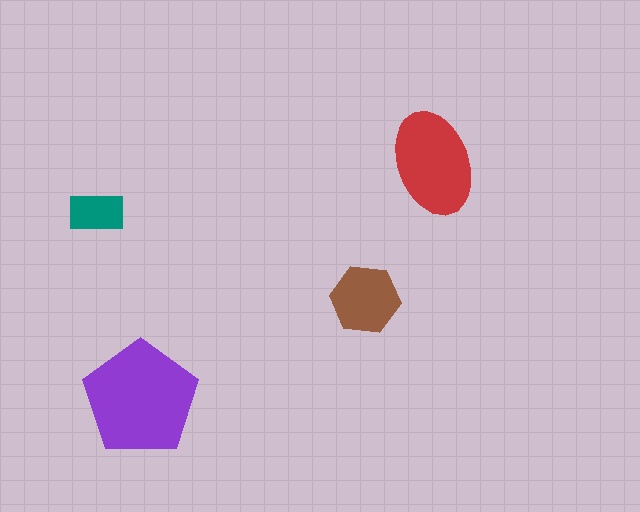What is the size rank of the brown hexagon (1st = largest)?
3rd.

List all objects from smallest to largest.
The teal rectangle, the brown hexagon, the red ellipse, the purple pentagon.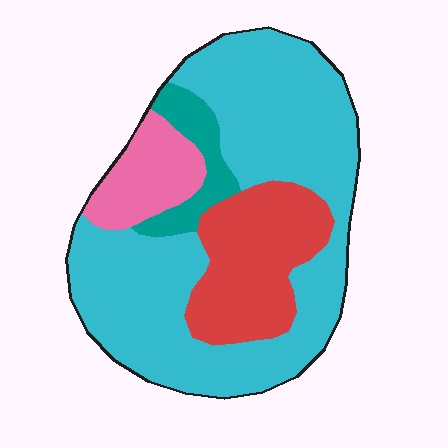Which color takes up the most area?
Cyan, at roughly 60%.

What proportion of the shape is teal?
Teal covers around 5% of the shape.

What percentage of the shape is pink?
Pink takes up less than a sixth of the shape.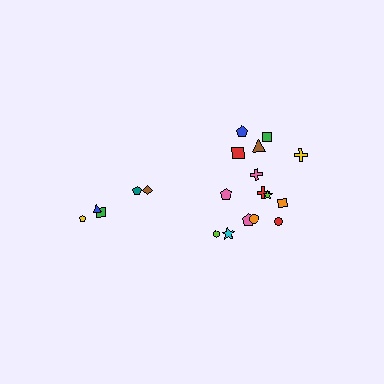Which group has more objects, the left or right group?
The right group.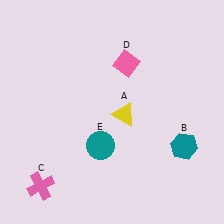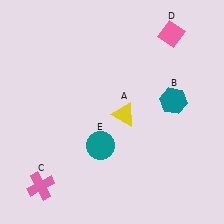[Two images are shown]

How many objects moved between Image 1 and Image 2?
2 objects moved between the two images.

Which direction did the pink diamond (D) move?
The pink diamond (D) moved right.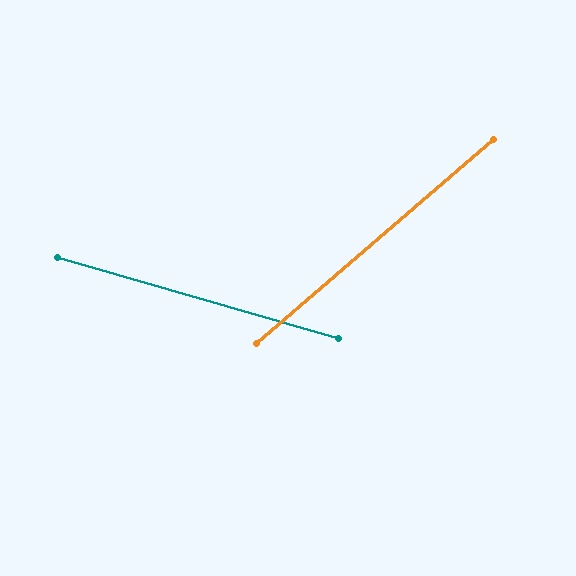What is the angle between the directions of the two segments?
Approximately 57 degrees.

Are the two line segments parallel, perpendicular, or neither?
Neither parallel nor perpendicular — they differ by about 57°.